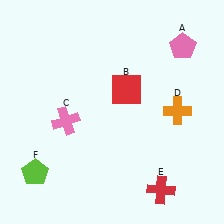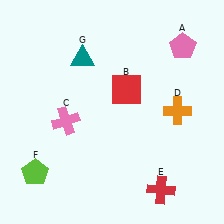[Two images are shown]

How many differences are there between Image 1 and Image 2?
There is 1 difference between the two images.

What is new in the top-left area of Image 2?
A teal triangle (G) was added in the top-left area of Image 2.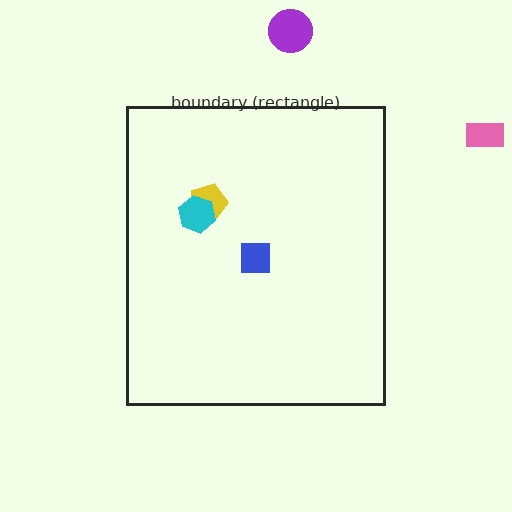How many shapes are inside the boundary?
3 inside, 2 outside.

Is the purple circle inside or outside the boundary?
Outside.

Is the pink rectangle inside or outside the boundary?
Outside.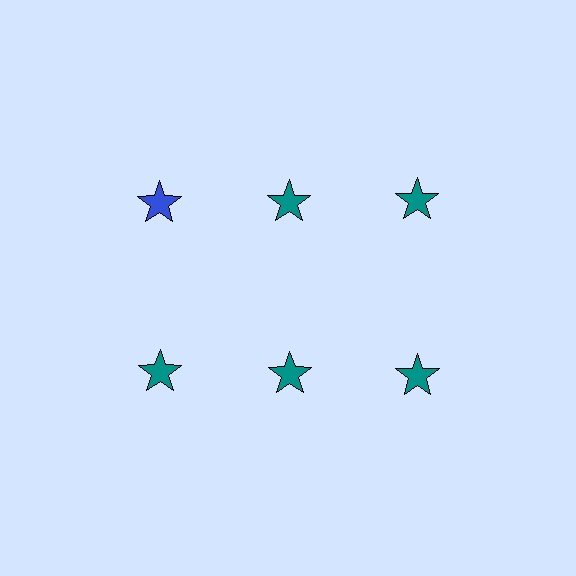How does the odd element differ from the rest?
It has a different color: blue instead of teal.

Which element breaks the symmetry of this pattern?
The blue star in the top row, leftmost column breaks the symmetry. All other shapes are teal stars.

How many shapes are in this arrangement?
There are 6 shapes arranged in a grid pattern.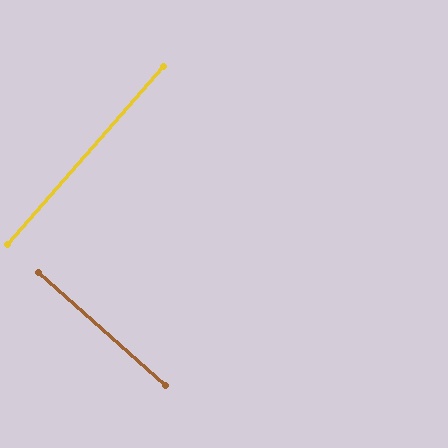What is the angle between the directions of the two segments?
Approximately 90 degrees.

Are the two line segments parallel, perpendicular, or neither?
Perpendicular — they meet at approximately 90°.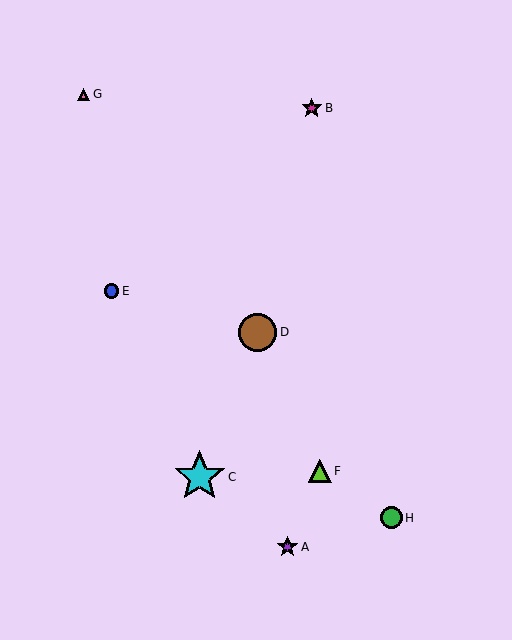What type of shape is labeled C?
Shape C is a cyan star.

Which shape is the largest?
The cyan star (labeled C) is the largest.